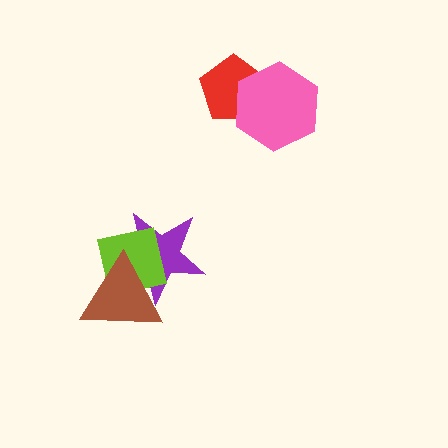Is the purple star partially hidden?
Yes, it is partially covered by another shape.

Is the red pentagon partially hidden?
Yes, it is partially covered by another shape.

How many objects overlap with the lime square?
2 objects overlap with the lime square.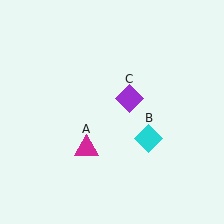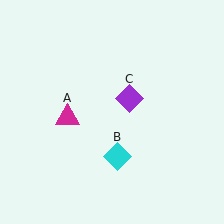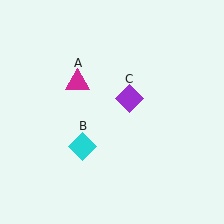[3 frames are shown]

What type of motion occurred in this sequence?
The magenta triangle (object A), cyan diamond (object B) rotated clockwise around the center of the scene.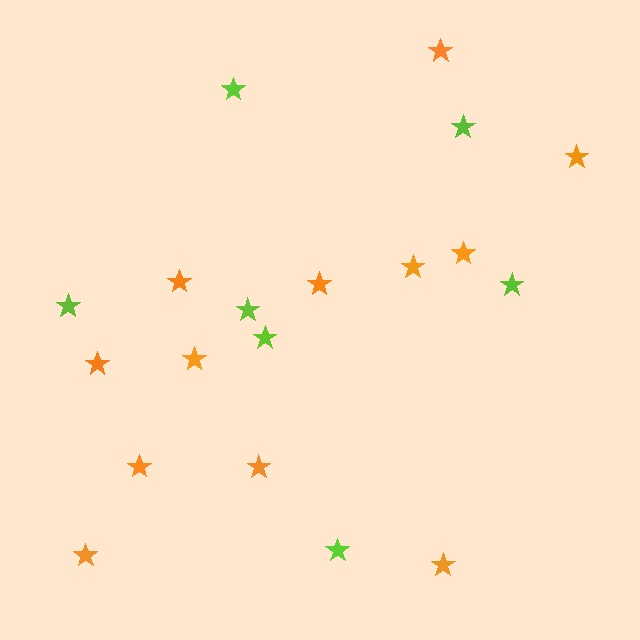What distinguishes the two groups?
There are 2 groups: one group of orange stars (12) and one group of lime stars (7).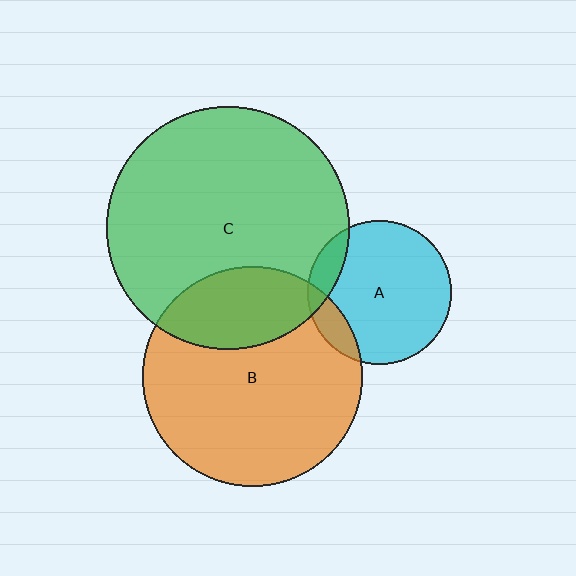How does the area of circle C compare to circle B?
Approximately 1.2 times.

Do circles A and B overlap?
Yes.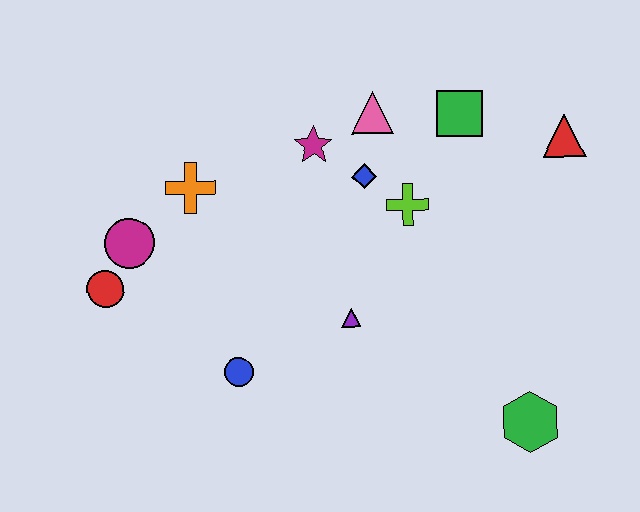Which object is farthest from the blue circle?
The red triangle is farthest from the blue circle.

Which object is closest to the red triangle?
The green square is closest to the red triangle.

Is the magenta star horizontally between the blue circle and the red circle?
No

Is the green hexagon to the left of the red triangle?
Yes